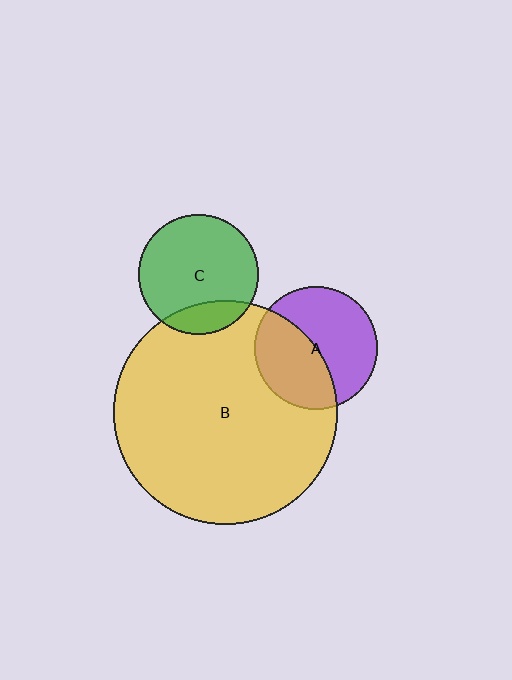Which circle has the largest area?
Circle B (yellow).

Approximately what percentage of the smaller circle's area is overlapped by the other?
Approximately 20%.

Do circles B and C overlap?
Yes.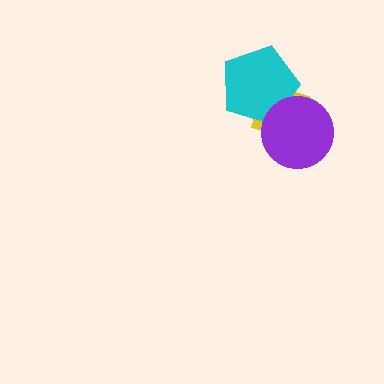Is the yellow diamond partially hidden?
Yes, it is partially covered by another shape.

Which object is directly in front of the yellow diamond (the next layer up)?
The cyan pentagon is directly in front of the yellow diamond.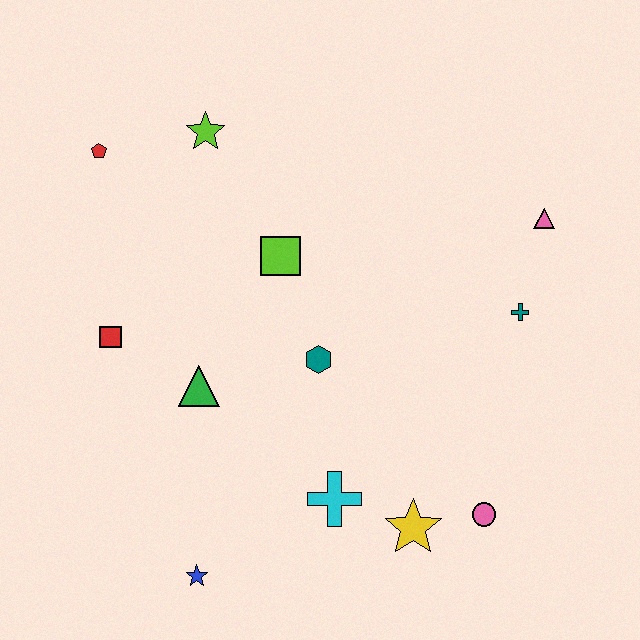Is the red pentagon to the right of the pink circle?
No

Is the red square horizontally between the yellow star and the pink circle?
No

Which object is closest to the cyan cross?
The yellow star is closest to the cyan cross.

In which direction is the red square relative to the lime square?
The red square is to the left of the lime square.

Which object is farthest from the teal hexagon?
The red pentagon is farthest from the teal hexagon.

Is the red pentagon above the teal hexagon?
Yes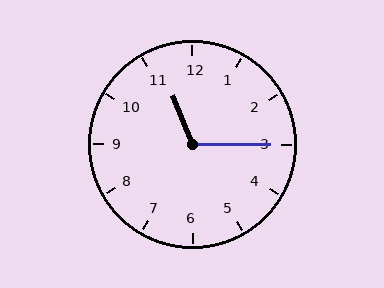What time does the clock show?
11:15.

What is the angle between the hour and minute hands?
Approximately 112 degrees.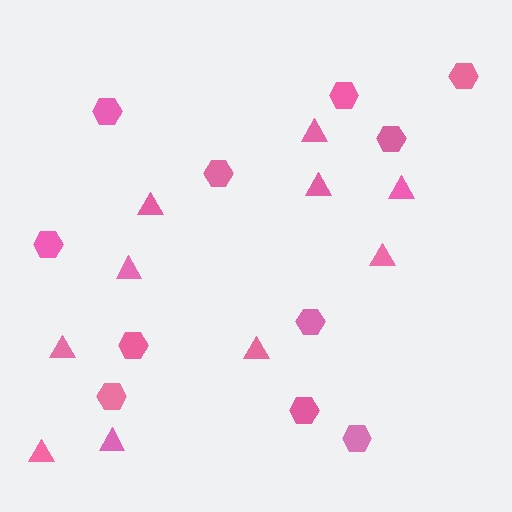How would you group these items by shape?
There are 2 groups: one group of triangles (10) and one group of hexagons (11).